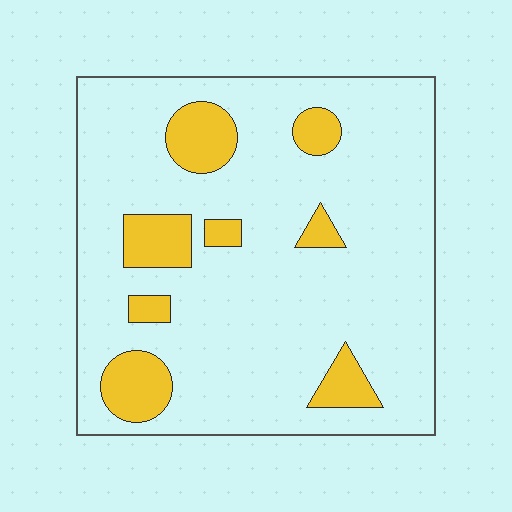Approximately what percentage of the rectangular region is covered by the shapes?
Approximately 15%.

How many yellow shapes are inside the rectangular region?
8.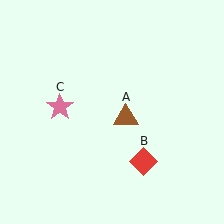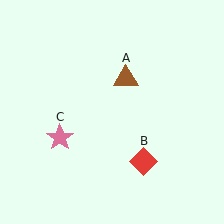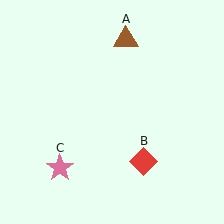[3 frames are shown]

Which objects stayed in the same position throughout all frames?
Red diamond (object B) remained stationary.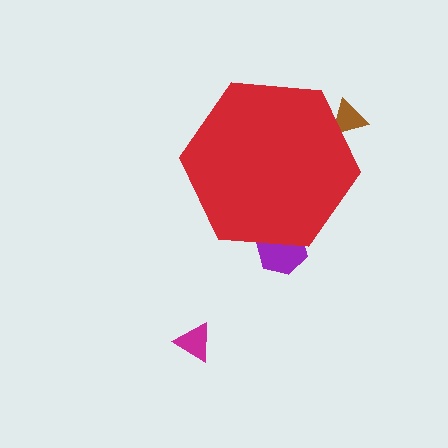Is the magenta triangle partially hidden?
No, the magenta triangle is fully visible.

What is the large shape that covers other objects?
A red hexagon.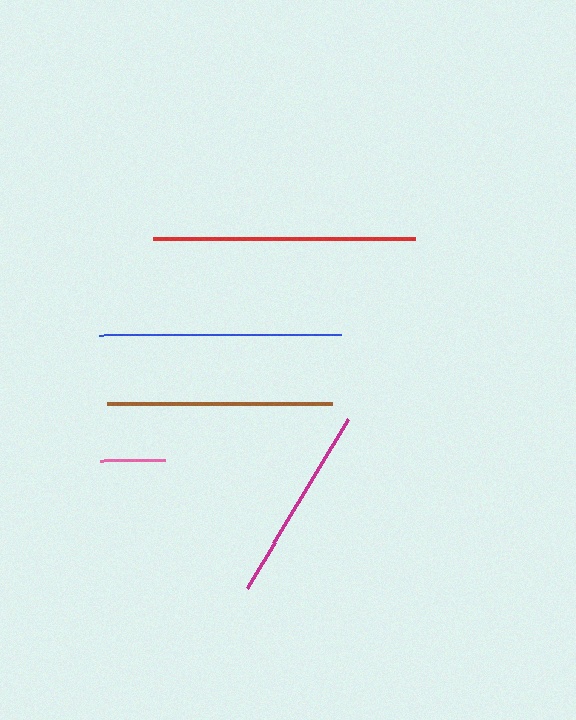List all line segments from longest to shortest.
From longest to shortest: red, blue, brown, magenta, pink.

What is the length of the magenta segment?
The magenta segment is approximately 198 pixels long.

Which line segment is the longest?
The red line is the longest at approximately 261 pixels.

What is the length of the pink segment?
The pink segment is approximately 65 pixels long.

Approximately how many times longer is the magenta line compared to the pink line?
The magenta line is approximately 3.1 times the length of the pink line.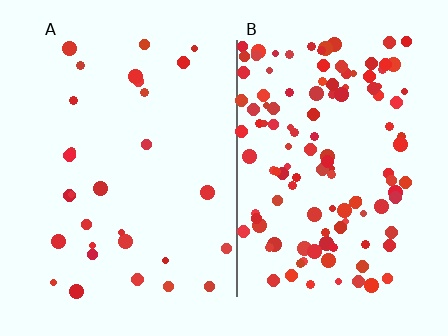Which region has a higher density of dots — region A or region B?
B (the right).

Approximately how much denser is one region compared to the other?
Approximately 4.2× — region B over region A.